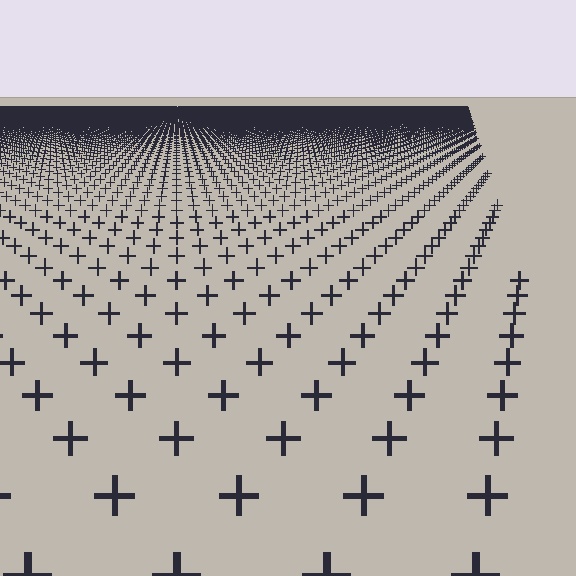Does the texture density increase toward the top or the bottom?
Density increases toward the top.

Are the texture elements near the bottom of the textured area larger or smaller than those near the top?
Larger. Near the bottom, elements are closer to the viewer and appear at a bigger on-screen size.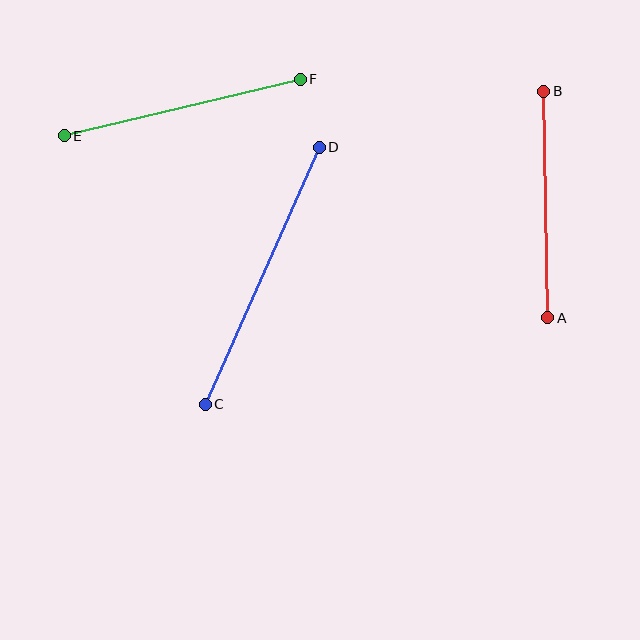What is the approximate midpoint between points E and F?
The midpoint is at approximately (182, 108) pixels.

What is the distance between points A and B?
The distance is approximately 226 pixels.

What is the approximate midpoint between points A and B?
The midpoint is at approximately (546, 204) pixels.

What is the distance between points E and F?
The distance is approximately 242 pixels.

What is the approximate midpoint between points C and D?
The midpoint is at approximately (262, 276) pixels.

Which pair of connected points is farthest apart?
Points C and D are farthest apart.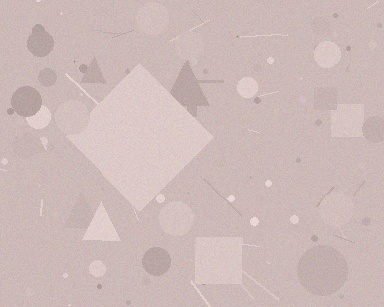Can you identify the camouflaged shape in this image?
The camouflaged shape is a diamond.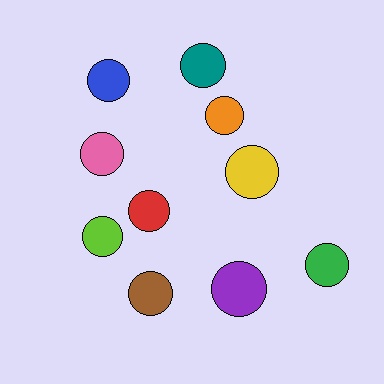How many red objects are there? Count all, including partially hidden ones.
There is 1 red object.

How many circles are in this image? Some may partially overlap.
There are 10 circles.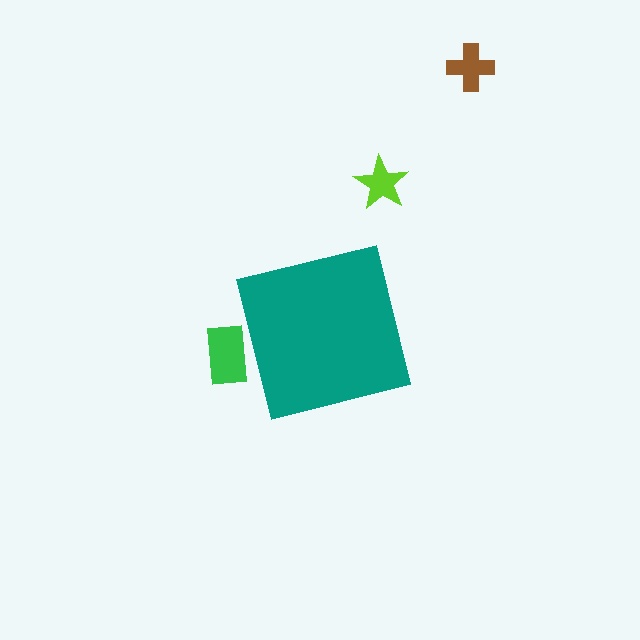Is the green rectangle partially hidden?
Yes, the green rectangle is partially hidden behind the teal square.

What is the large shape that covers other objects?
A teal square.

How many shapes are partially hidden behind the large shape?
1 shape is partially hidden.